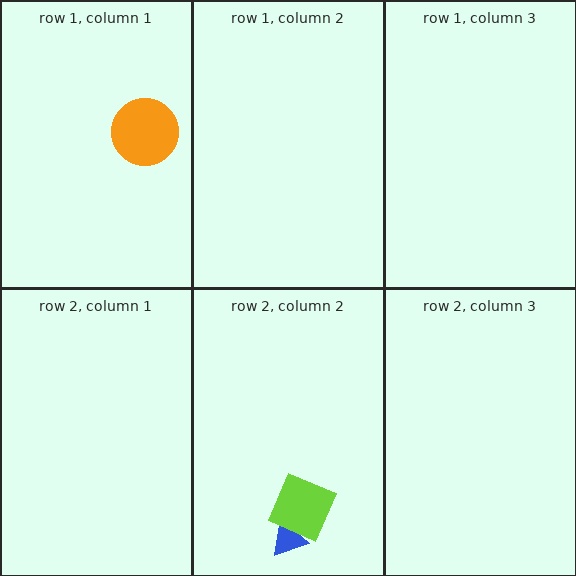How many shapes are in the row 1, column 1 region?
1.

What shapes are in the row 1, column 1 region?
The orange circle.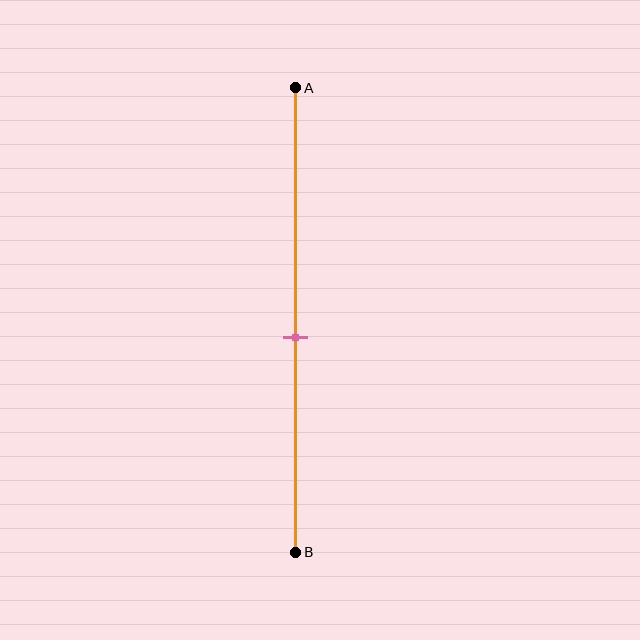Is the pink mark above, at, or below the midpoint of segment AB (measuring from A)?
The pink mark is below the midpoint of segment AB.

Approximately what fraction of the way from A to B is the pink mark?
The pink mark is approximately 55% of the way from A to B.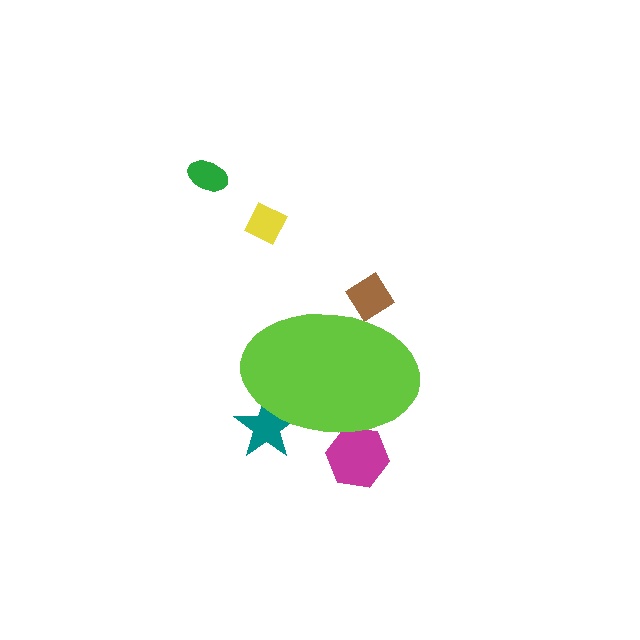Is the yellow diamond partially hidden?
No, the yellow diamond is fully visible.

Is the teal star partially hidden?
Yes, the teal star is partially hidden behind the lime ellipse.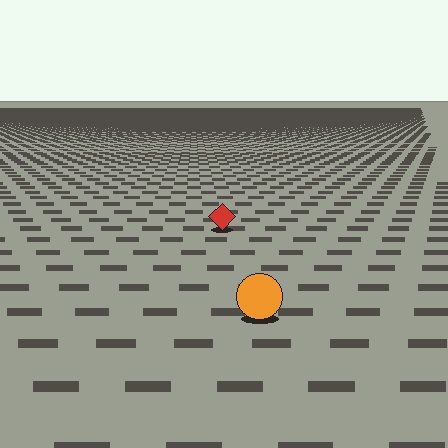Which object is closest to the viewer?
The orange circle is closest. The texture marks near it are larger and more spread out.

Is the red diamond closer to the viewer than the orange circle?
No. The orange circle is closer — you can tell from the texture gradient: the ground texture is coarser near it.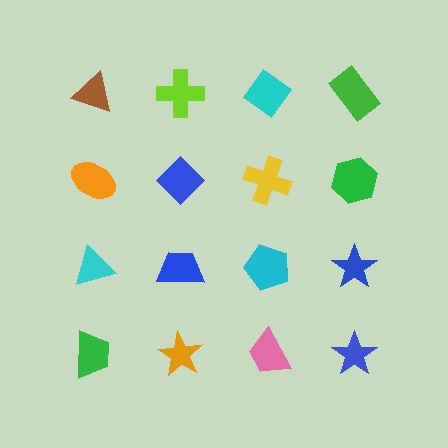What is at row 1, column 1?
A brown triangle.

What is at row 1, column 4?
A green rectangle.